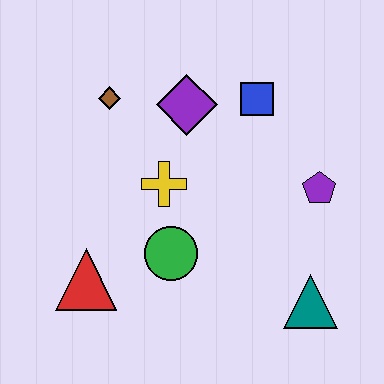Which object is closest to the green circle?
The yellow cross is closest to the green circle.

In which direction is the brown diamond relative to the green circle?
The brown diamond is above the green circle.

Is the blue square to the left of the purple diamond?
No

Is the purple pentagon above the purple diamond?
No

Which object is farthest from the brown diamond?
The teal triangle is farthest from the brown diamond.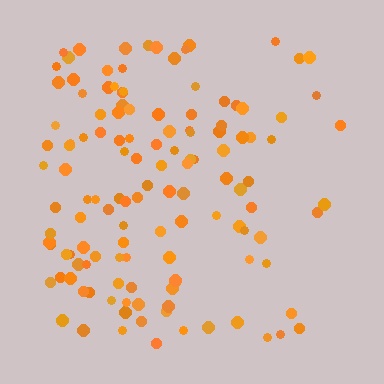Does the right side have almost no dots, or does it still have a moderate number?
Still a moderate number, just noticeably fewer than the left.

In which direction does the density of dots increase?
From right to left, with the left side densest.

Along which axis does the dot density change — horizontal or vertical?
Horizontal.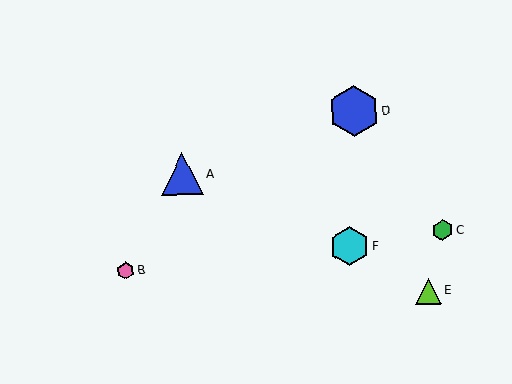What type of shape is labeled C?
Shape C is a green hexagon.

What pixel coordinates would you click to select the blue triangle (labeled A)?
Click at (182, 174) to select the blue triangle A.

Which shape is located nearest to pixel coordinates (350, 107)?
The blue hexagon (labeled D) at (354, 111) is nearest to that location.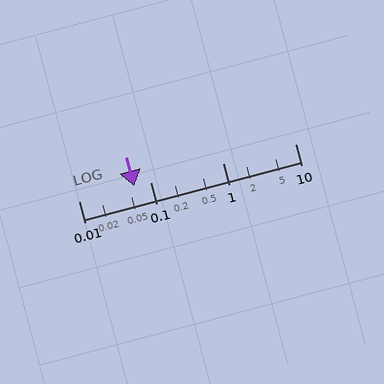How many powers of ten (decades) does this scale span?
The scale spans 3 decades, from 0.01 to 10.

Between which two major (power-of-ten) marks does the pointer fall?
The pointer is between 0.01 and 0.1.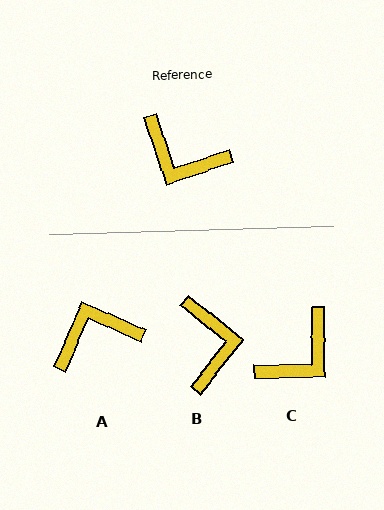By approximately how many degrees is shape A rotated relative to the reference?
Approximately 132 degrees clockwise.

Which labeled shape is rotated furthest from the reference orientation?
A, about 132 degrees away.